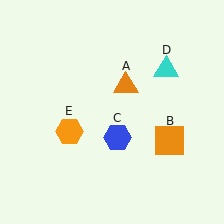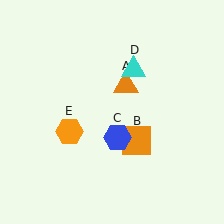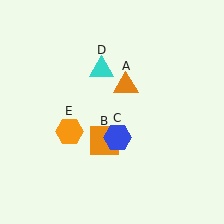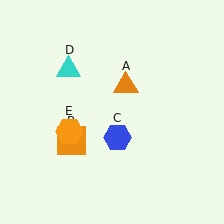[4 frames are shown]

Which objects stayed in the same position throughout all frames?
Orange triangle (object A) and blue hexagon (object C) and orange hexagon (object E) remained stationary.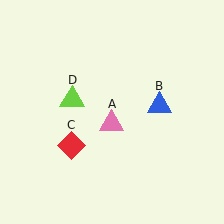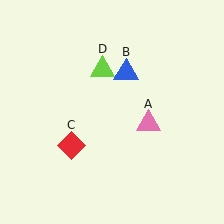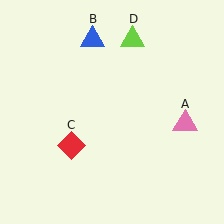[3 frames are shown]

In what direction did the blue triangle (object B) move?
The blue triangle (object B) moved up and to the left.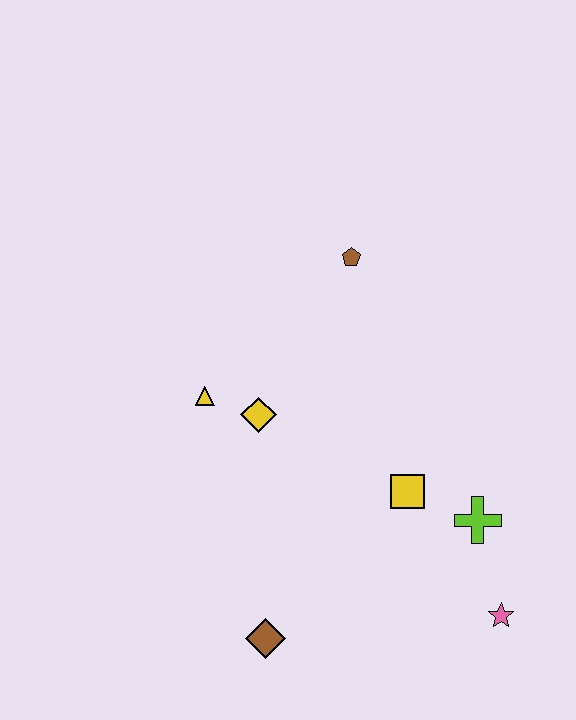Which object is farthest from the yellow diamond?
The pink star is farthest from the yellow diamond.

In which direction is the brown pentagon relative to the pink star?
The brown pentagon is above the pink star.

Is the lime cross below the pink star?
No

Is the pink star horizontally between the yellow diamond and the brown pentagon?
No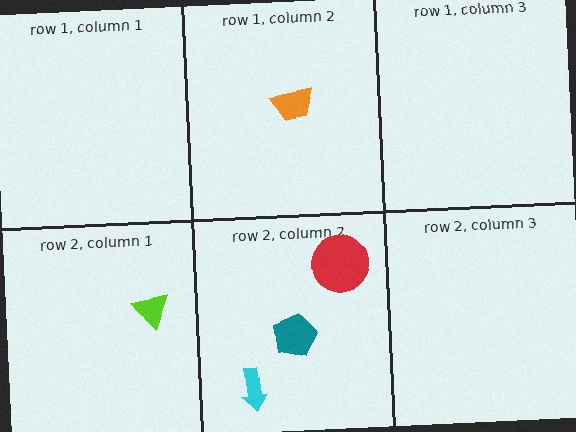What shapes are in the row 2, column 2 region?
The teal pentagon, the cyan arrow, the red circle.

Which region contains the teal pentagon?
The row 2, column 2 region.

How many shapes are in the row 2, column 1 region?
1.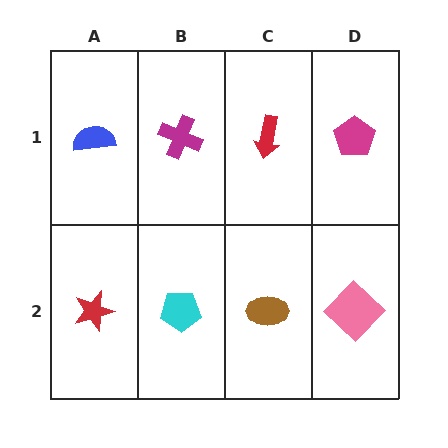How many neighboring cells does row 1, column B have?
3.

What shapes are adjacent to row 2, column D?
A magenta pentagon (row 1, column D), a brown ellipse (row 2, column C).